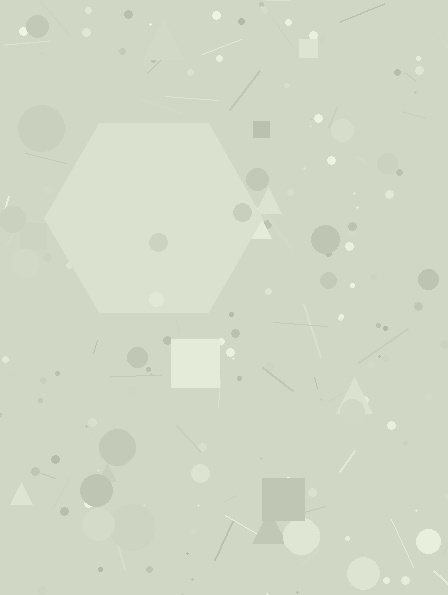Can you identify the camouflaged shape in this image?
The camouflaged shape is a hexagon.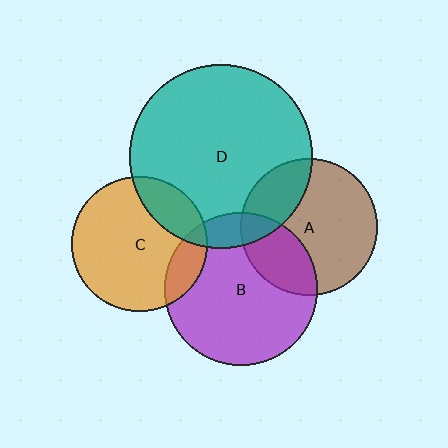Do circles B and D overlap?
Yes.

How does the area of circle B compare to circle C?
Approximately 1.3 times.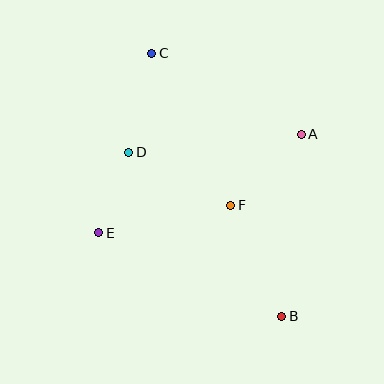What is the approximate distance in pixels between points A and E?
The distance between A and E is approximately 225 pixels.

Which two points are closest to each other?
Points D and E are closest to each other.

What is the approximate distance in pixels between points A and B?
The distance between A and B is approximately 183 pixels.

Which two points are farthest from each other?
Points B and C are farthest from each other.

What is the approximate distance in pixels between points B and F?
The distance between B and F is approximately 122 pixels.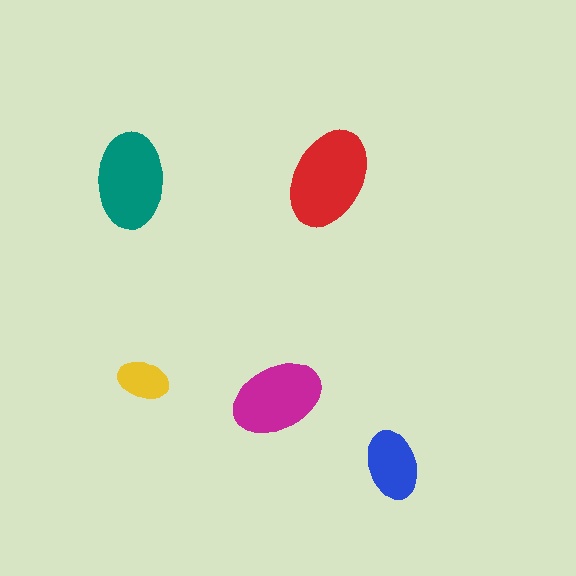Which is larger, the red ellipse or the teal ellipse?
The red one.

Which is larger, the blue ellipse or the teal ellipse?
The teal one.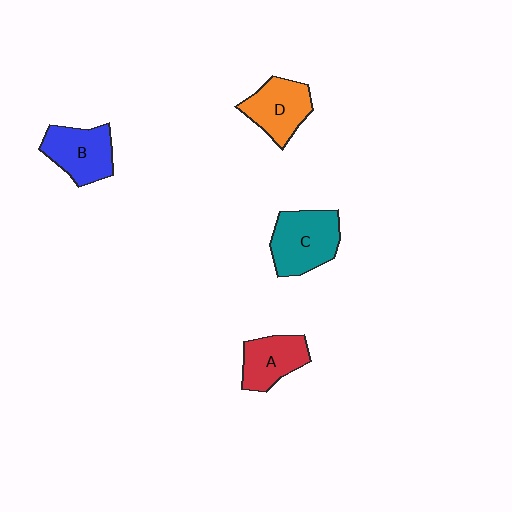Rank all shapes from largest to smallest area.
From largest to smallest: C (teal), B (blue), D (orange), A (red).